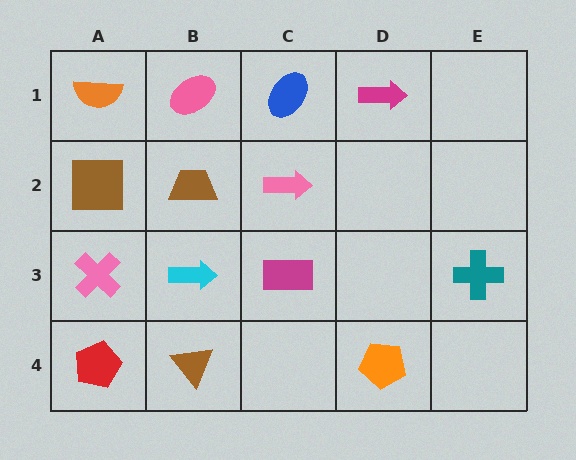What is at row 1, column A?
An orange semicircle.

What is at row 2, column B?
A brown trapezoid.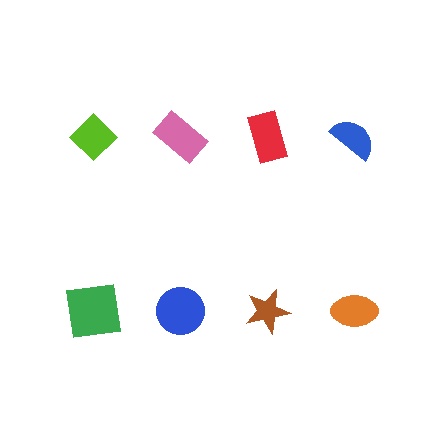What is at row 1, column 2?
A pink rectangle.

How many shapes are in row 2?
4 shapes.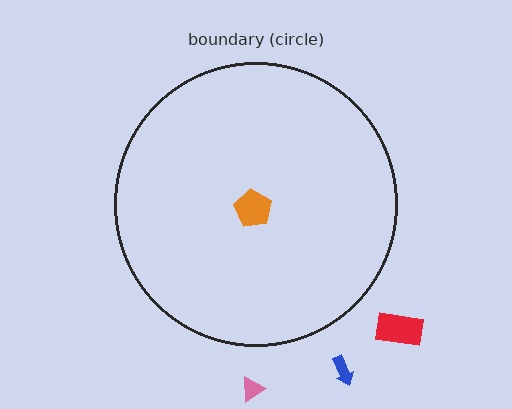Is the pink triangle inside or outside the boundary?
Outside.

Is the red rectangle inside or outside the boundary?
Outside.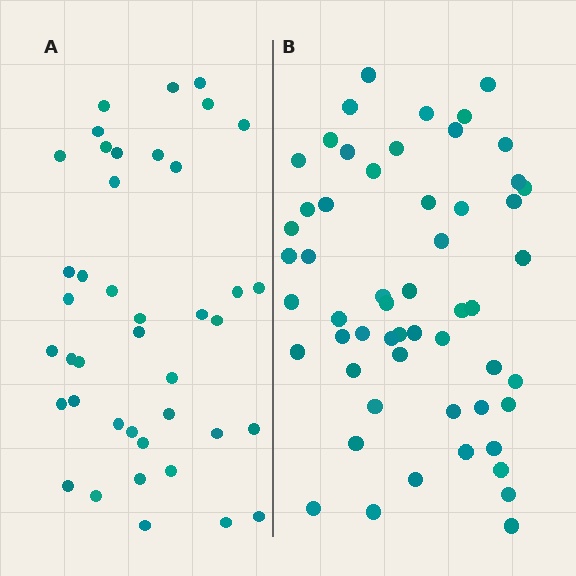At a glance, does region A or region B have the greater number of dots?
Region B (the right region) has more dots.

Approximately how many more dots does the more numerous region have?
Region B has approximately 15 more dots than region A.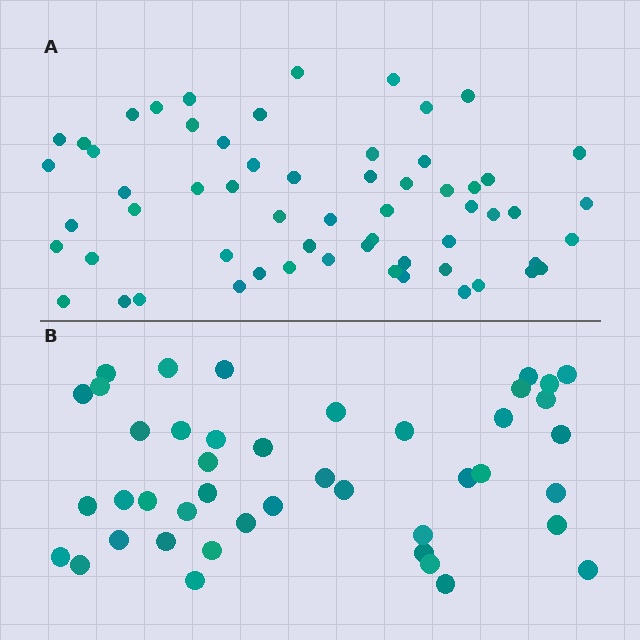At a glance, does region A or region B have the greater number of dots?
Region A (the top region) has more dots.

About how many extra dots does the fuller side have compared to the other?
Region A has approximately 15 more dots than region B.